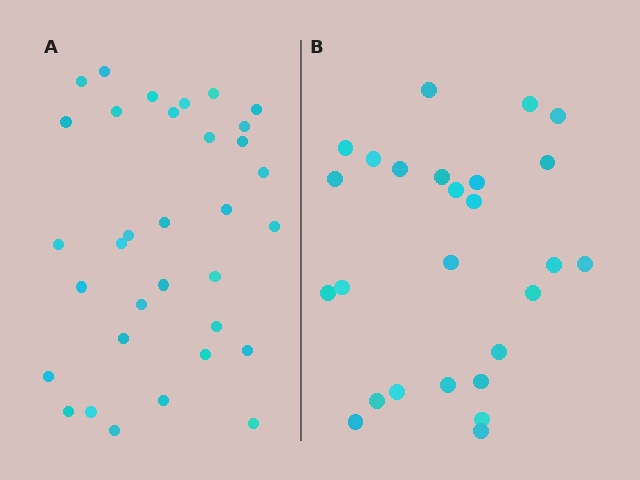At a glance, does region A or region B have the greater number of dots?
Region A (the left region) has more dots.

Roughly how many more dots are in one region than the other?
Region A has roughly 8 or so more dots than region B.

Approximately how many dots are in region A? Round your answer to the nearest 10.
About 30 dots. (The exact count is 33, which rounds to 30.)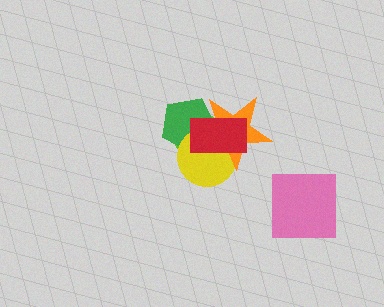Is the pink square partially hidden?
No, no other shape covers it.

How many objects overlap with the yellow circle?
4 objects overlap with the yellow circle.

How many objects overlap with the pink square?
0 objects overlap with the pink square.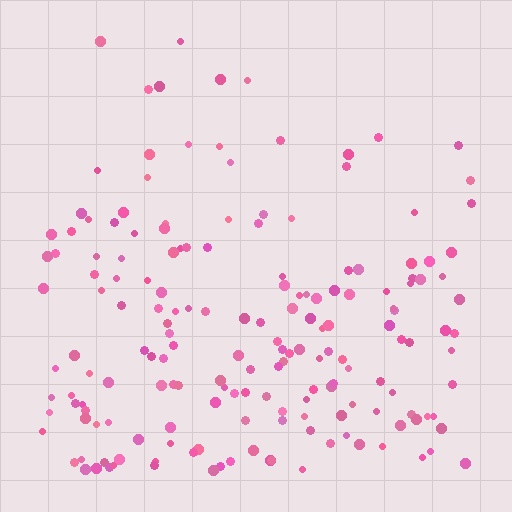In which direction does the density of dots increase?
From top to bottom, with the bottom side densest.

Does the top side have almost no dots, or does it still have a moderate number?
Still a moderate number, just noticeably fewer than the bottom.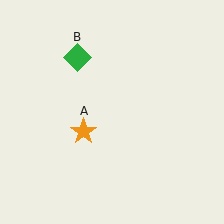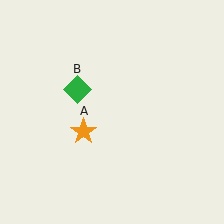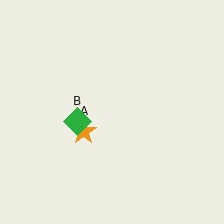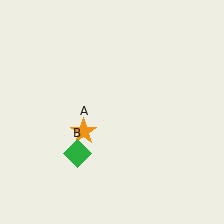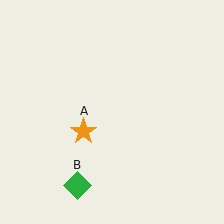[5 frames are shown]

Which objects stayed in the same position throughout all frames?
Orange star (object A) remained stationary.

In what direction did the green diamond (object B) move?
The green diamond (object B) moved down.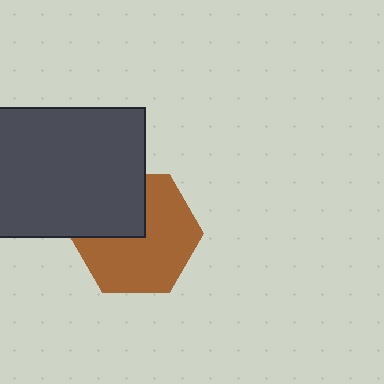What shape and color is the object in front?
The object in front is a dark gray rectangle.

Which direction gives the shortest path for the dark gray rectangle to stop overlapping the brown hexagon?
Moving toward the upper-left gives the shortest separation.